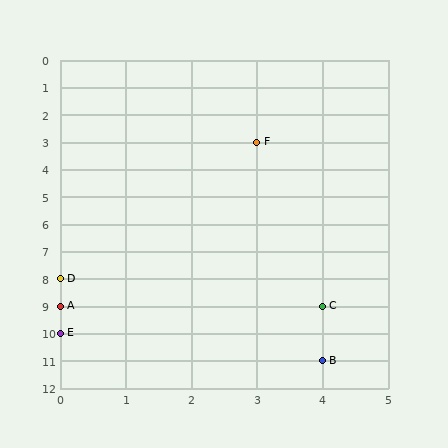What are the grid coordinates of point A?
Point A is at grid coordinates (0, 9).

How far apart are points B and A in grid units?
Points B and A are 4 columns and 2 rows apart (about 4.5 grid units diagonally).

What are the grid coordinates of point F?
Point F is at grid coordinates (3, 3).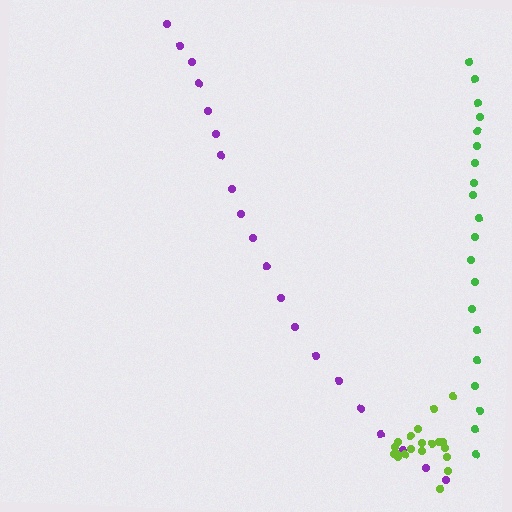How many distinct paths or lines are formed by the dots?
There are 3 distinct paths.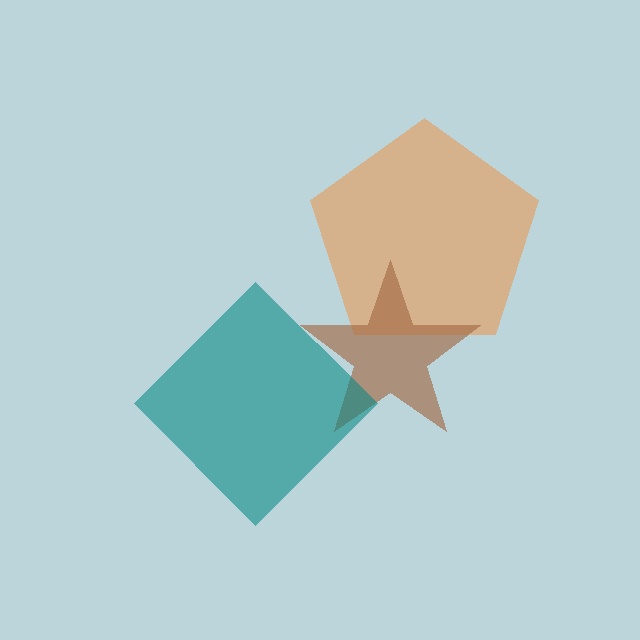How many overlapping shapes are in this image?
There are 3 overlapping shapes in the image.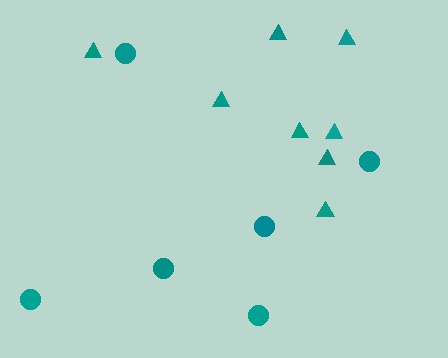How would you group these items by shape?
There are 2 groups: one group of circles (6) and one group of triangles (8).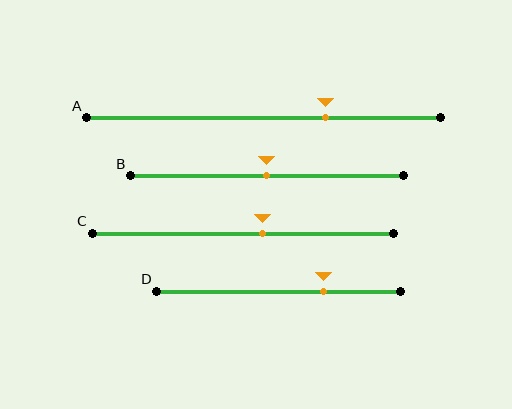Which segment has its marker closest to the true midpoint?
Segment B has its marker closest to the true midpoint.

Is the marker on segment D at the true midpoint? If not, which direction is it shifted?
No, the marker on segment D is shifted to the right by about 18% of the segment length.